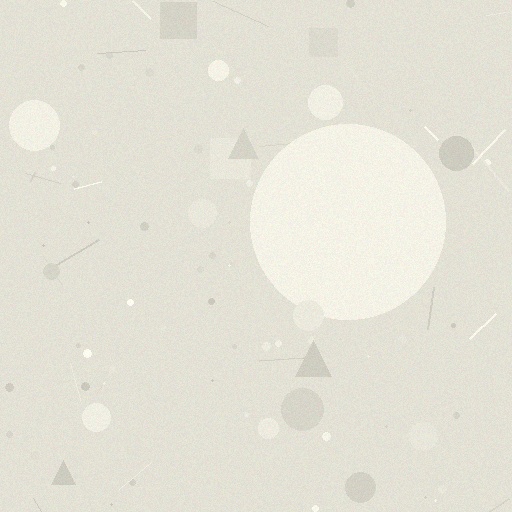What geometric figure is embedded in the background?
A circle is embedded in the background.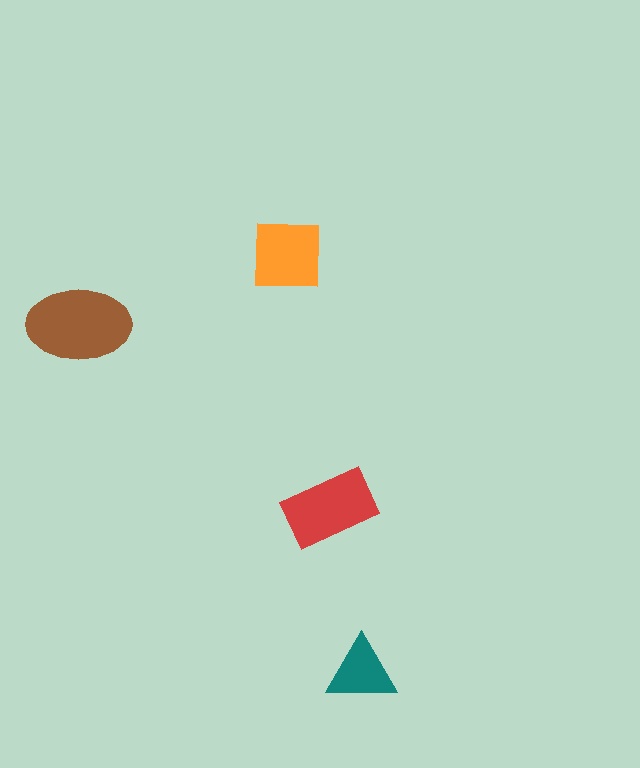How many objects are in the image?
There are 4 objects in the image.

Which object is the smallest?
The teal triangle.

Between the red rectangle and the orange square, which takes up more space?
The red rectangle.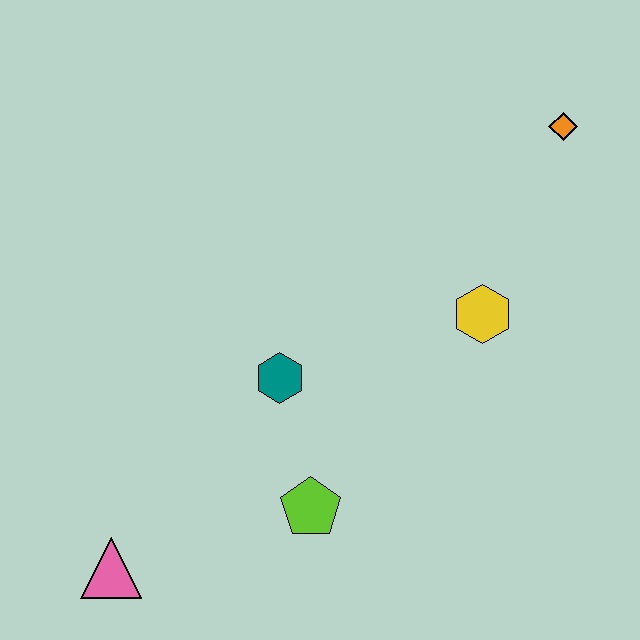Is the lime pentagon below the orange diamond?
Yes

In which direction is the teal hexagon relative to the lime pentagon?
The teal hexagon is above the lime pentagon.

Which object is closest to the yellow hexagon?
The orange diamond is closest to the yellow hexagon.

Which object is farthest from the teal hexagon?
The orange diamond is farthest from the teal hexagon.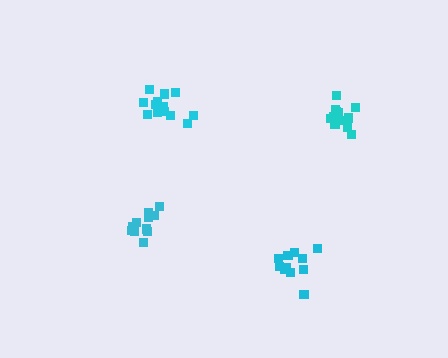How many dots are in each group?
Group 1: 13 dots, Group 2: 11 dots, Group 3: 11 dots, Group 4: 14 dots (49 total).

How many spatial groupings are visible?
There are 4 spatial groupings.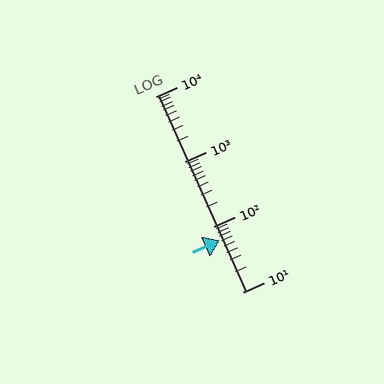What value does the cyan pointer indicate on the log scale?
The pointer indicates approximately 61.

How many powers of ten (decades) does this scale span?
The scale spans 3 decades, from 10 to 10000.